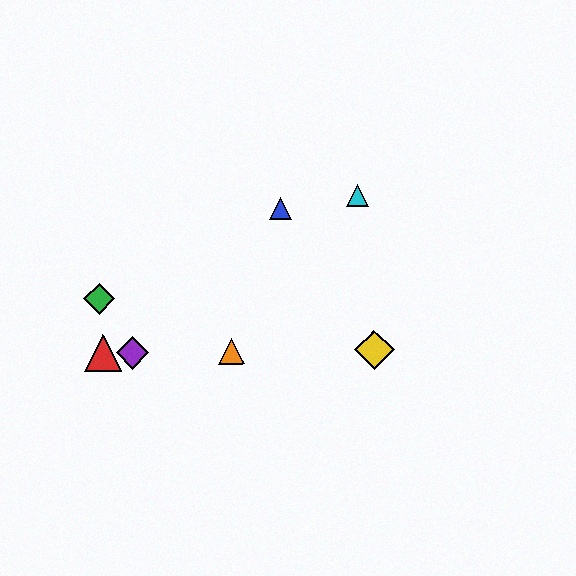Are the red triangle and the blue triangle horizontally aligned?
No, the red triangle is at y≈353 and the blue triangle is at y≈209.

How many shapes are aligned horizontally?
4 shapes (the red triangle, the yellow diamond, the purple diamond, the orange triangle) are aligned horizontally.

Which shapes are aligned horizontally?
The red triangle, the yellow diamond, the purple diamond, the orange triangle are aligned horizontally.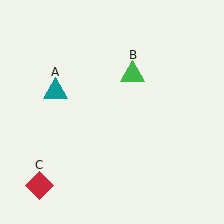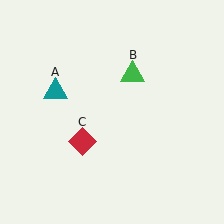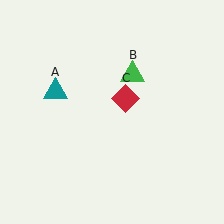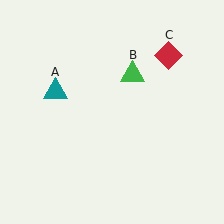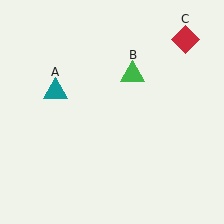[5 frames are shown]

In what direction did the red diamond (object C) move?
The red diamond (object C) moved up and to the right.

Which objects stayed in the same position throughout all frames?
Teal triangle (object A) and green triangle (object B) remained stationary.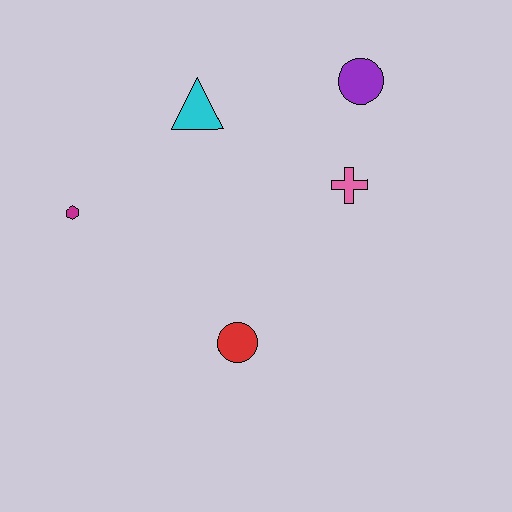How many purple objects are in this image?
There is 1 purple object.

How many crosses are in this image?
There is 1 cross.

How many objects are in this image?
There are 5 objects.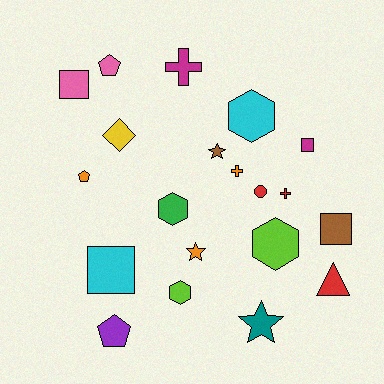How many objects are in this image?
There are 20 objects.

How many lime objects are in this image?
There are 2 lime objects.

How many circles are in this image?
There is 1 circle.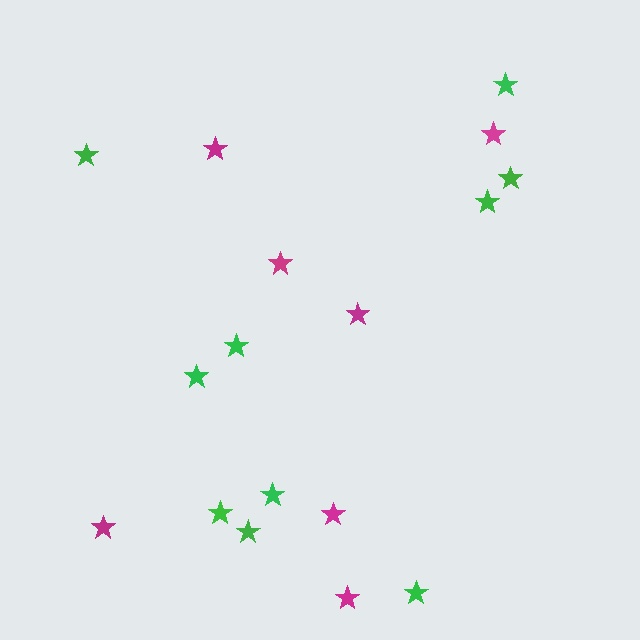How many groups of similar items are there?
There are 2 groups: one group of green stars (10) and one group of magenta stars (7).